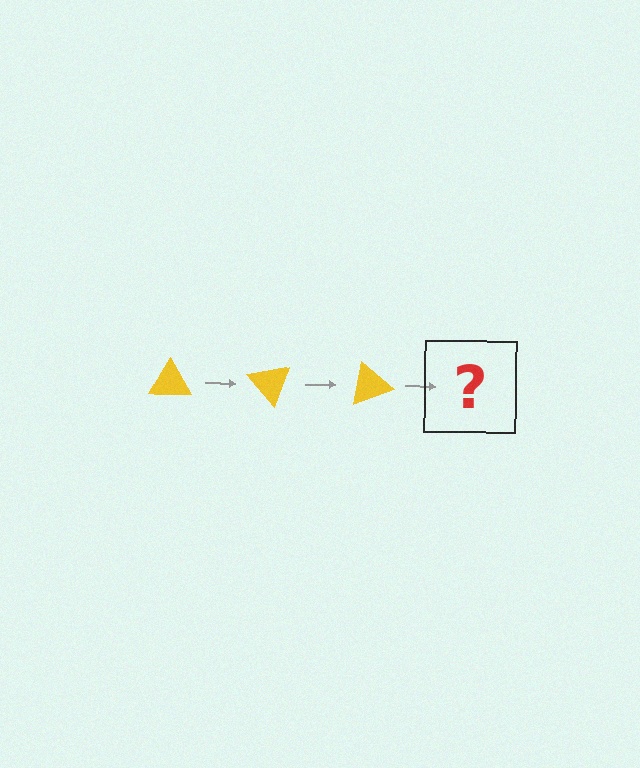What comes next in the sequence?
The next element should be a yellow triangle rotated 150 degrees.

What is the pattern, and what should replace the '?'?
The pattern is that the triangle rotates 50 degrees each step. The '?' should be a yellow triangle rotated 150 degrees.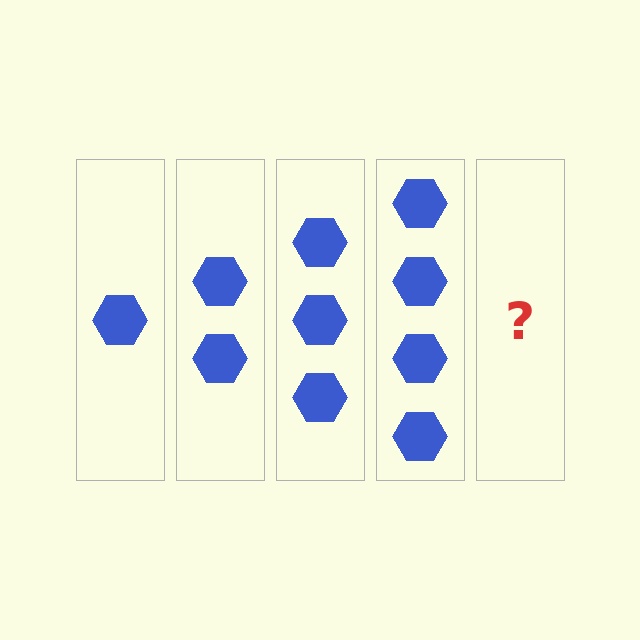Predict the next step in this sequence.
The next step is 5 hexagons.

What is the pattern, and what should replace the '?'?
The pattern is that each step adds one more hexagon. The '?' should be 5 hexagons.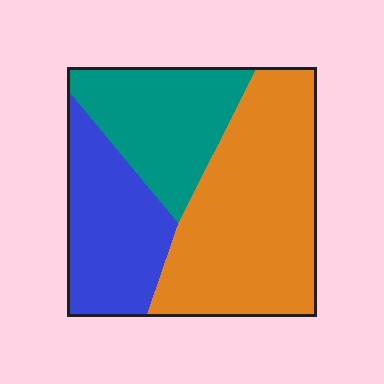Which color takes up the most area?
Orange, at roughly 50%.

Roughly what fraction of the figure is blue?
Blue covers about 25% of the figure.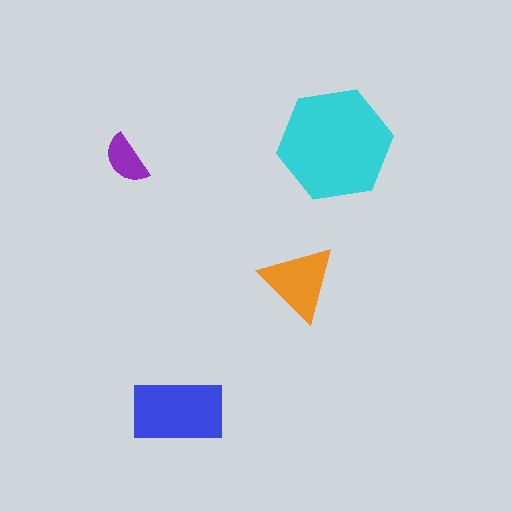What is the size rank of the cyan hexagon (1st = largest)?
1st.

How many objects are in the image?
There are 4 objects in the image.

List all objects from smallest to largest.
The purple semicircle, the orange triangle, the blue rectangle, the cyan hexagon.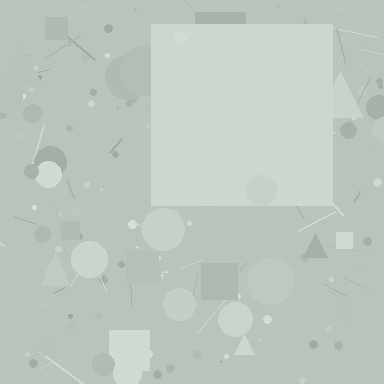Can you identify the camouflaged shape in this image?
The camouflaged shape is a square.